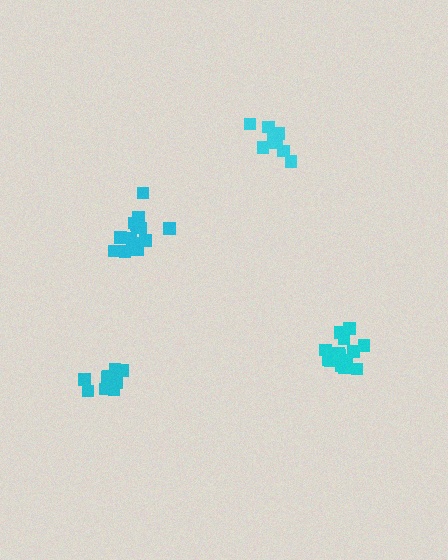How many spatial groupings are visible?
There are 4 spatial groupings.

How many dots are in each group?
Group 1: 11 dots, Group 2: 15 dots, Group 3: 14 dots, Group 4: 12 dots (52 total).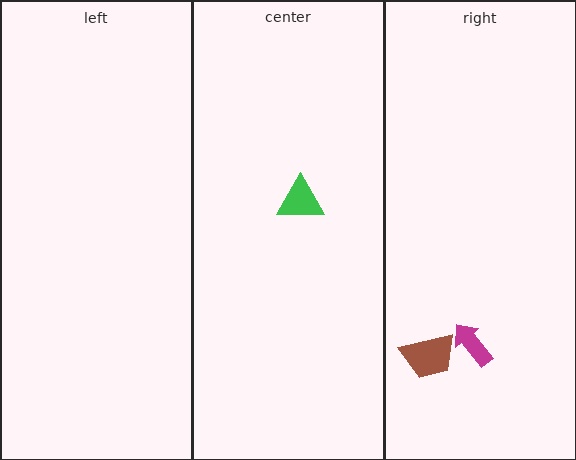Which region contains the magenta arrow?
The right region.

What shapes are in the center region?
The green triangle.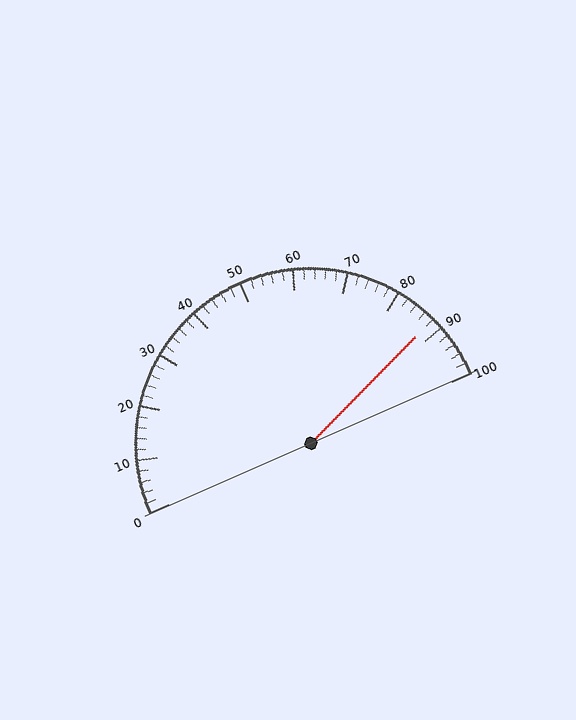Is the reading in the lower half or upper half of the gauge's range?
The reading is in the upper half of the range (0 to 100).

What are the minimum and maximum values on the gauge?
The gauge ranges from 0 to 100.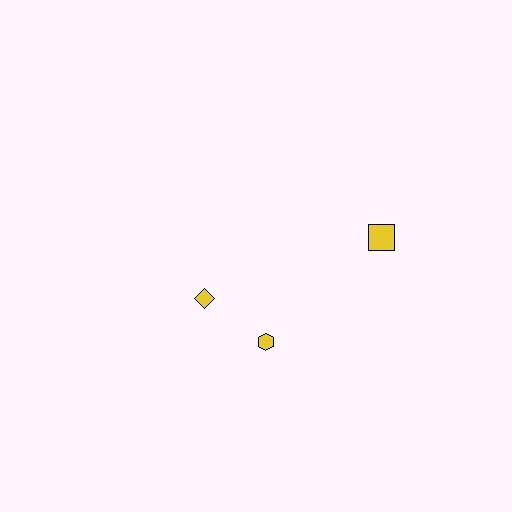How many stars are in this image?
There are no stars.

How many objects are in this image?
There are 3 objects.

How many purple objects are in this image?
There are no purple objects.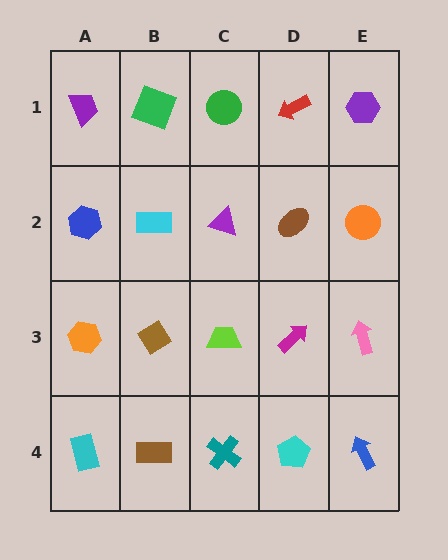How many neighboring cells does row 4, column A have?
2.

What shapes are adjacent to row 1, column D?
A brown ellipse (row 2, column D), a green circle (row 1, column C), a purple hexagon (row 1, column E).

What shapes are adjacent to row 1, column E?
An orange circle (row 2, column E), a red arrow (row 1, column D).